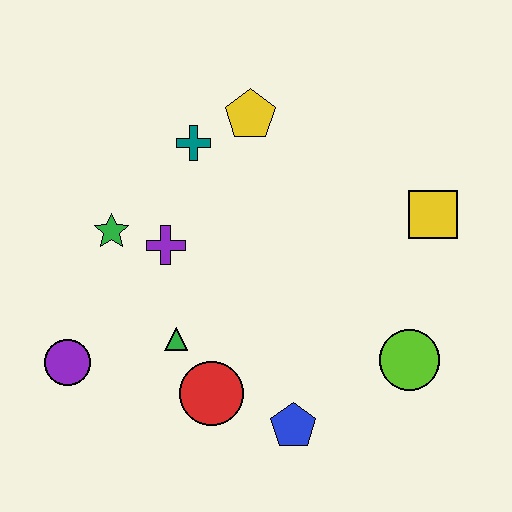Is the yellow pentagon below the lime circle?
No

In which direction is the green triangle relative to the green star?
The green triangle is below the green star.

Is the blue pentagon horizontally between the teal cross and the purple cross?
No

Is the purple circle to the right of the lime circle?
No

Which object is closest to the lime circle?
The blue pentagon is closest to the lime circle.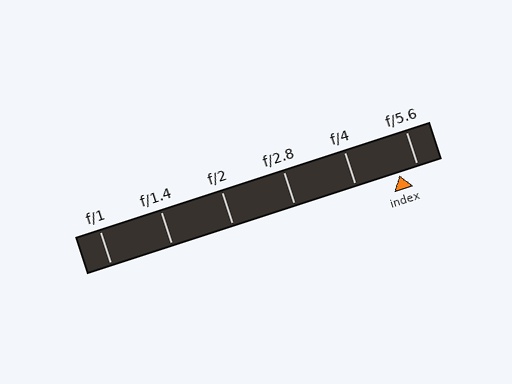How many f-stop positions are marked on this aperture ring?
There are 6 f-stop positions marked.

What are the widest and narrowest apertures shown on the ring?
The widest aperture shown is f/1 and the narrowest is f/5.6.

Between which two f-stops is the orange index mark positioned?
The index mark is between f/4 and f/5.6.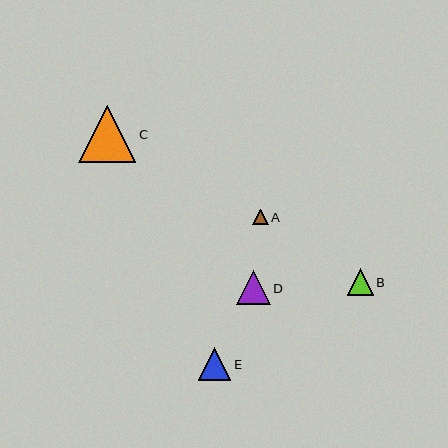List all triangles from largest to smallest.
From largest to smallest: C, D, E, B, A.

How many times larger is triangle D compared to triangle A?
Triangle D is approximately 2.2 times the size of triangle A.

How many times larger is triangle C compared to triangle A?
Triangle C is approximately 3.7 times the size of triangle A.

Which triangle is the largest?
Triangle C is the largest with a size of approximately 57 pixels.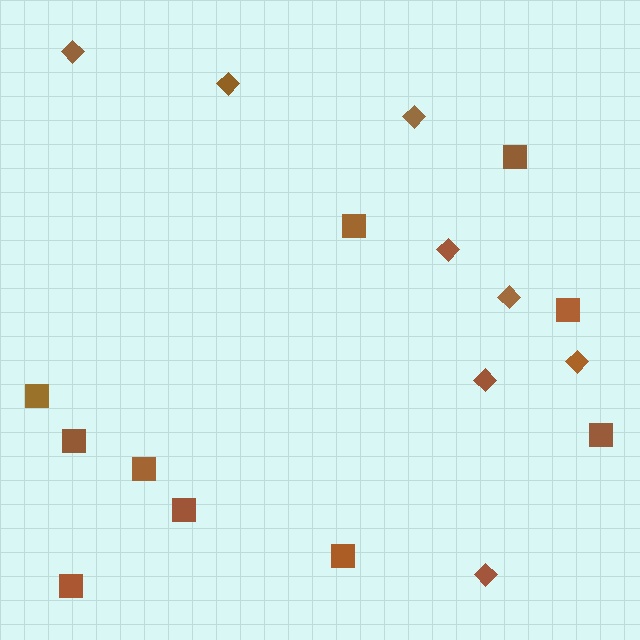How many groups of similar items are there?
There are 2 groups: one group of diamonds (8) and one group of squares (10).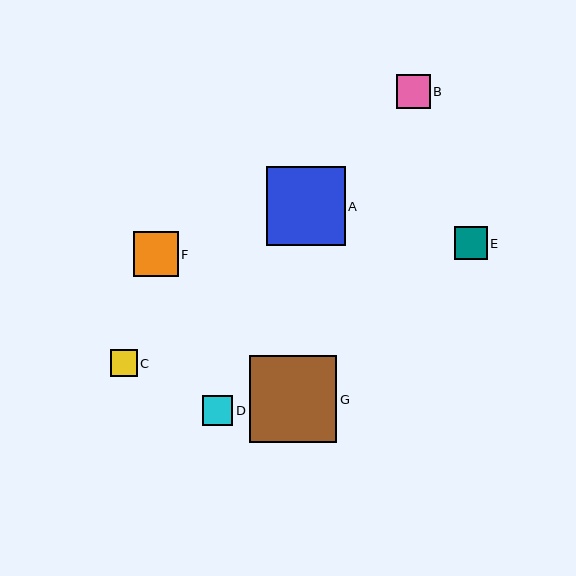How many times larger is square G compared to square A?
Square G is approximately 1.1 times the size of square A.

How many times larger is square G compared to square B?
Square G is approximately 2.6 times the size of square B.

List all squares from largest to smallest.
From largest to smallest: G, A, F, B, E, D, C.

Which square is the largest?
Square G is the largest with a size of approximately 87 pixels.